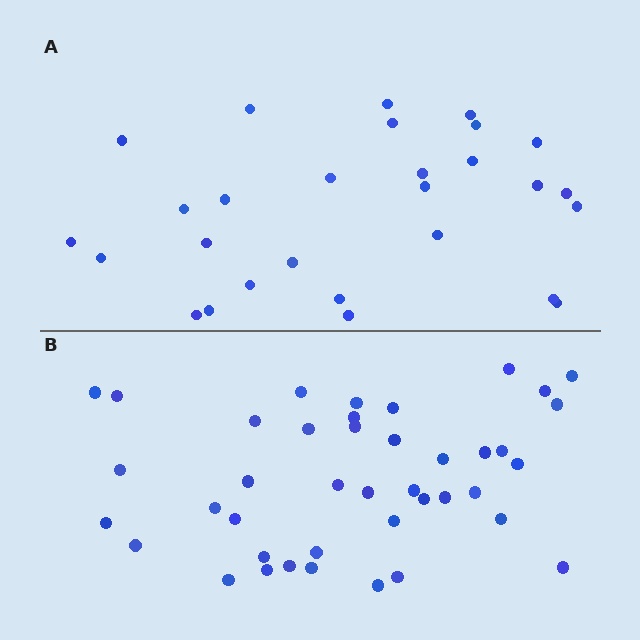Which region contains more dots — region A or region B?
Region B (the bottom region) has more dots.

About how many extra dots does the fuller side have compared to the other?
Region B has approximately 15 more dots than region A.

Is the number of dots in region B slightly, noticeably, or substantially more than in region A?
Region B has substantially more. The ratio is roughly 1.5 to 1.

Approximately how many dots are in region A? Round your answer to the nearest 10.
About 30 dots. (The exact count is 28, which rounds to 30.)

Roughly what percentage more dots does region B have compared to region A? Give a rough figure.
About 45% more.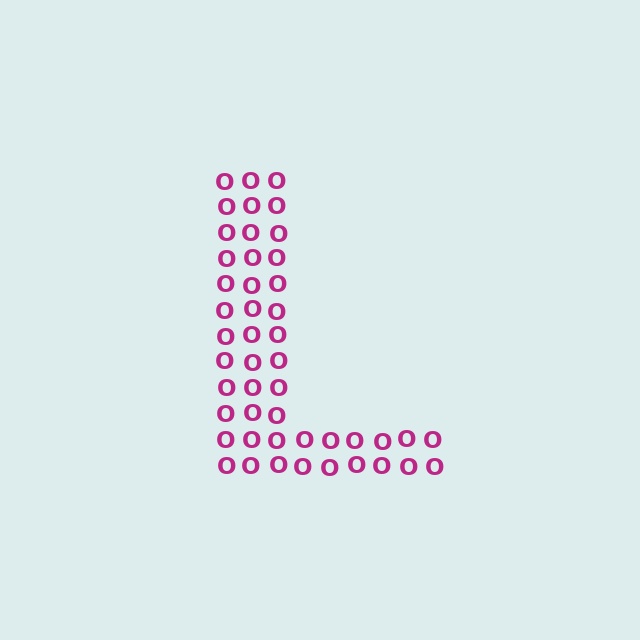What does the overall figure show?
The overall figure shows the letter L.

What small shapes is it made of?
It is made of small letter O's.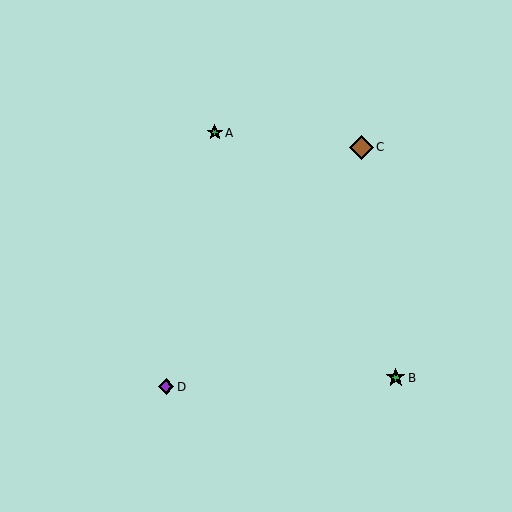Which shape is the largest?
The brown diamond (labeled C) is the largest.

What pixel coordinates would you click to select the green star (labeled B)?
Click at (396, 378) to select the green star B.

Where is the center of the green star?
The center of the green star is at (215, 133).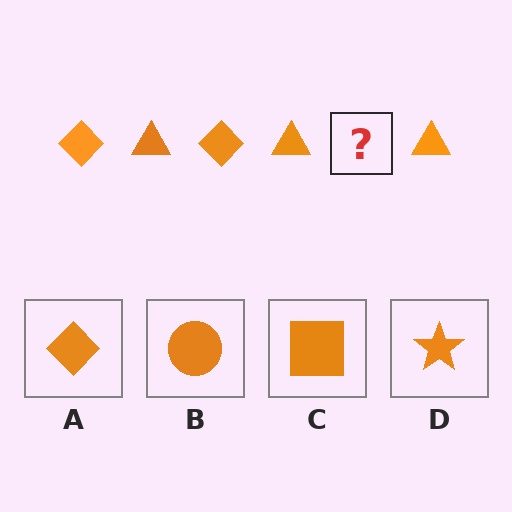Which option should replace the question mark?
Option A.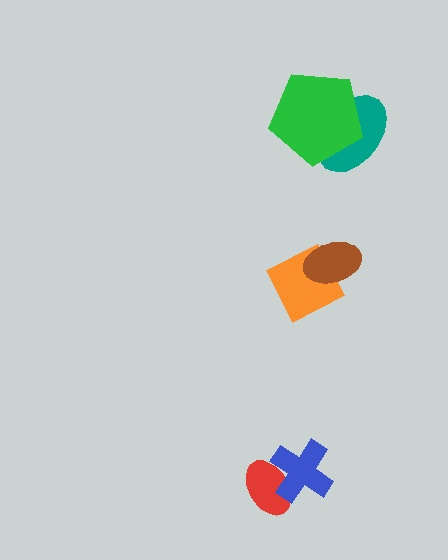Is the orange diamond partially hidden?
Yes, it is partially covered by another shape.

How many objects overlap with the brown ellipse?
1 object overlaps with the brown ellipse.